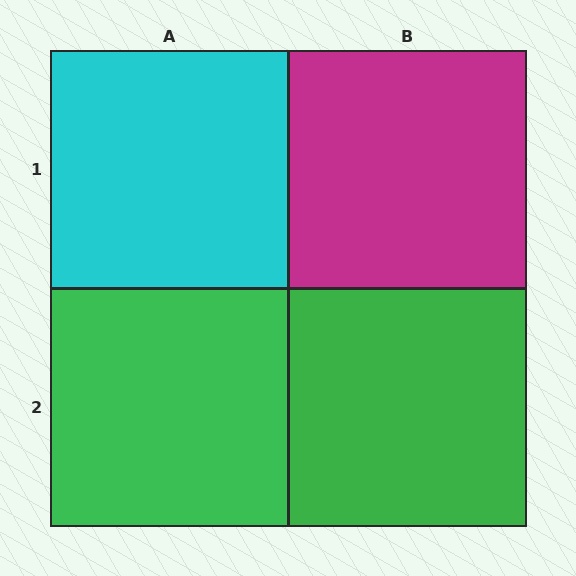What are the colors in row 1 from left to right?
Cyan, magenta.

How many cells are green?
2 cells are green.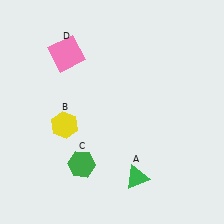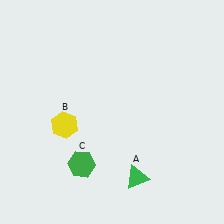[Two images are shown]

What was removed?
The pink square (D) was removed in Image 2.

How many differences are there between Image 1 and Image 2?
There is 1 difference between the two images.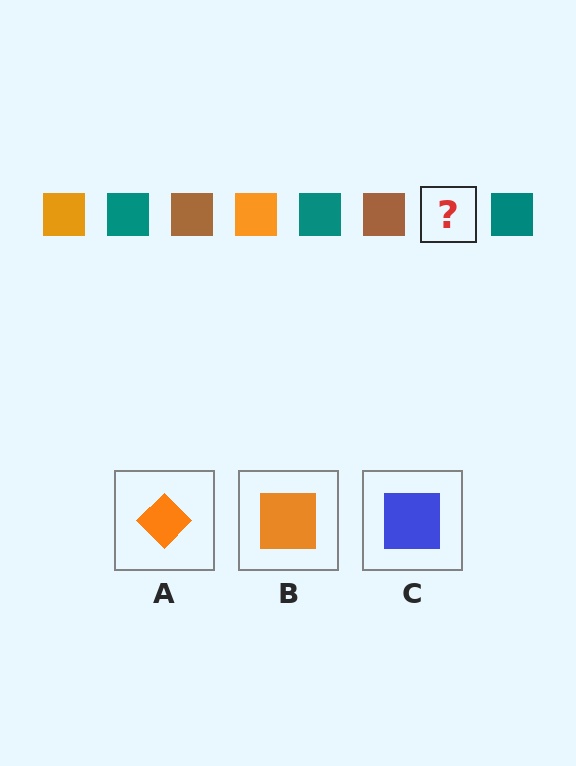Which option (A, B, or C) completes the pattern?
B.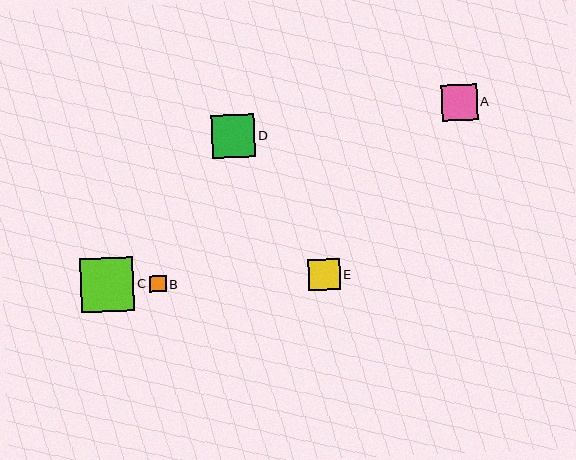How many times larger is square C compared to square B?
Square C is approximately 3.3 times the size of square B.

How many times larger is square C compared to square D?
Square C is approximately 1.2 times the size of square D.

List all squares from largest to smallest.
From largest to smallest: C, D, A, E, B.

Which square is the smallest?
Square B is the smallest with a size of approximately 16 pixels.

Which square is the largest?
Square C is the largest with a size of approximately 54 pixels.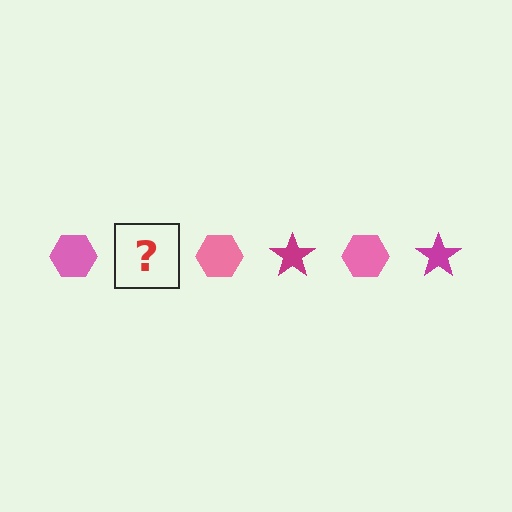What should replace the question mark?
The question mark should be replaced with a magenta star.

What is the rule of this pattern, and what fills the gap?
The rule is that the pattern alternates between pink hexagon and magenta star. The gap should be filled with a magenta star.